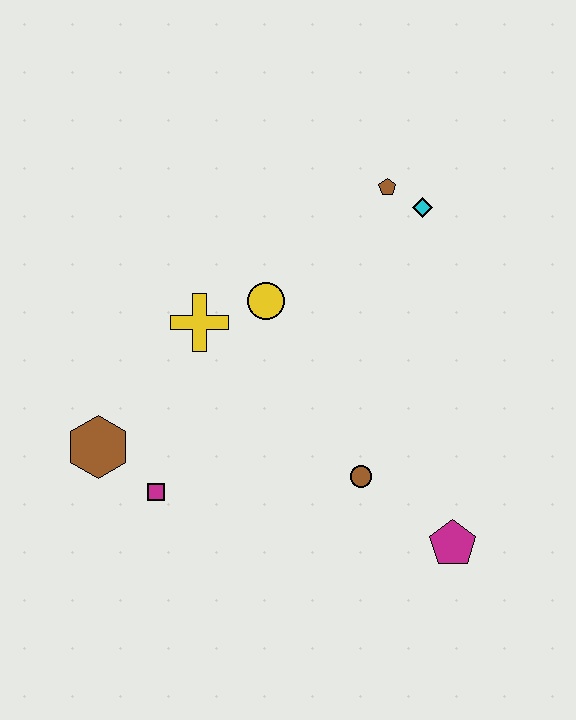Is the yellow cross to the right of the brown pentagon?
No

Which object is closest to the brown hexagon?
The magenta square is closest to the brown hexagon.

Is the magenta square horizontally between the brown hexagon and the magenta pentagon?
Yes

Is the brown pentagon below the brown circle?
No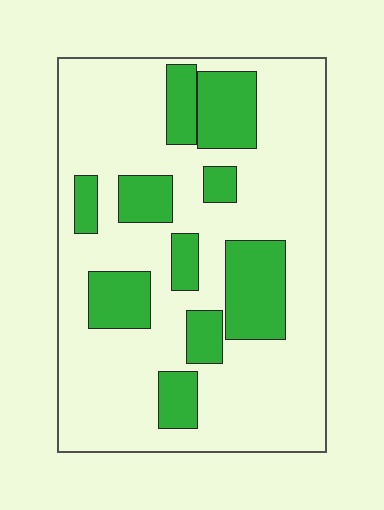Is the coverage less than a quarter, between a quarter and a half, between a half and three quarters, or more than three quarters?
Between a quarter and a half.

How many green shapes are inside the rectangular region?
10.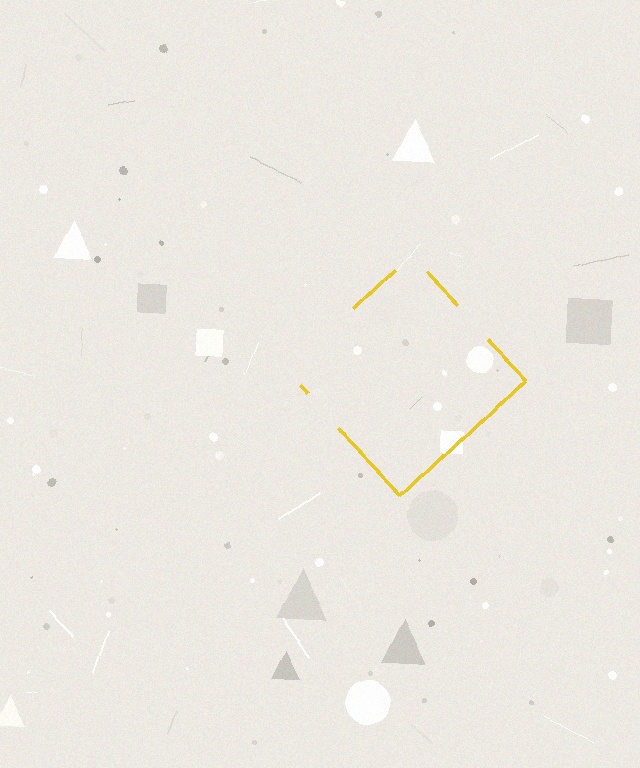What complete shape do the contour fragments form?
The contour fragments form a diamond.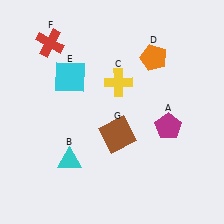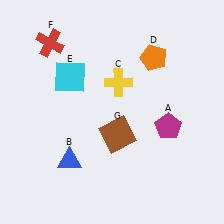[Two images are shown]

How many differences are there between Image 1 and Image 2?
There is 1 difference between the two images.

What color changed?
The triangle (B) changed from cyan in Image 1 to blue in Image 2.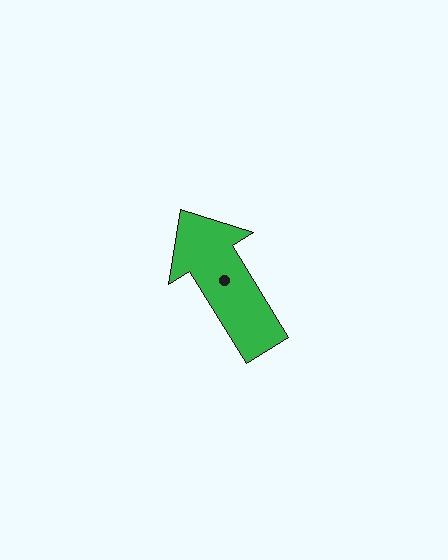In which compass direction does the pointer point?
Northwest.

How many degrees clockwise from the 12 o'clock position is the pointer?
Approximately 328 degrees.